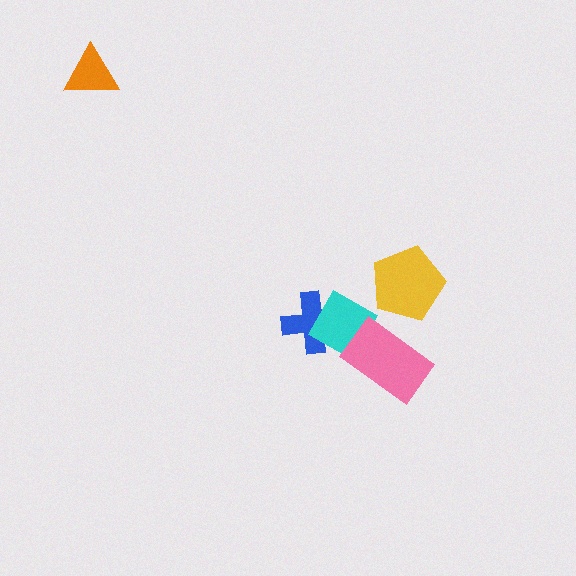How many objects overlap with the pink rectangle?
1 object overlaps with the pink rectangle.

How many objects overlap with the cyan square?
2 objects overlap with the cyan square.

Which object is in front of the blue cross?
The cyan square is in front of the blue cross.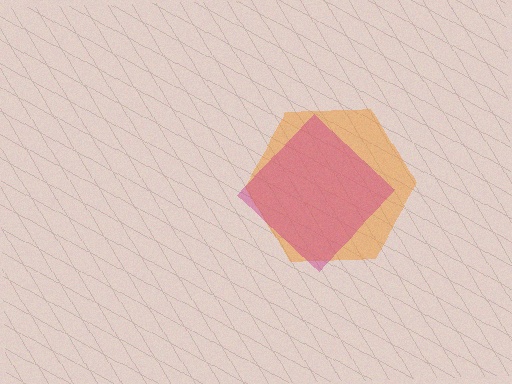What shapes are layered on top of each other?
The layered shapes are: an orange hexagon, a magenta diamond.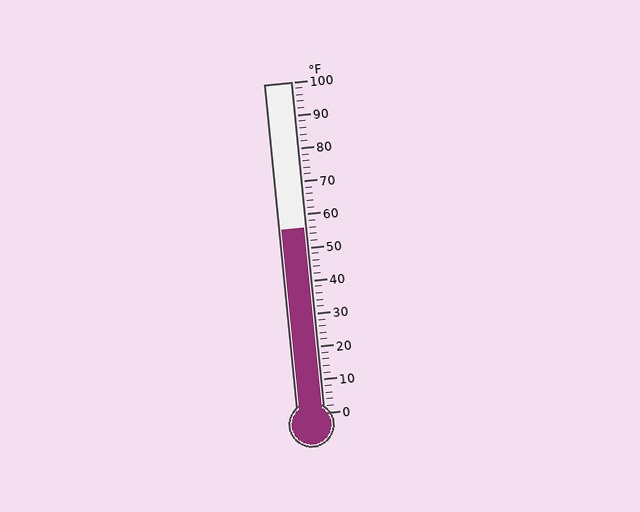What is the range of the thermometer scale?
The thermometer scale ranges from 0°F to 100°F.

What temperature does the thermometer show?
The thermometer shows approximately 56°F.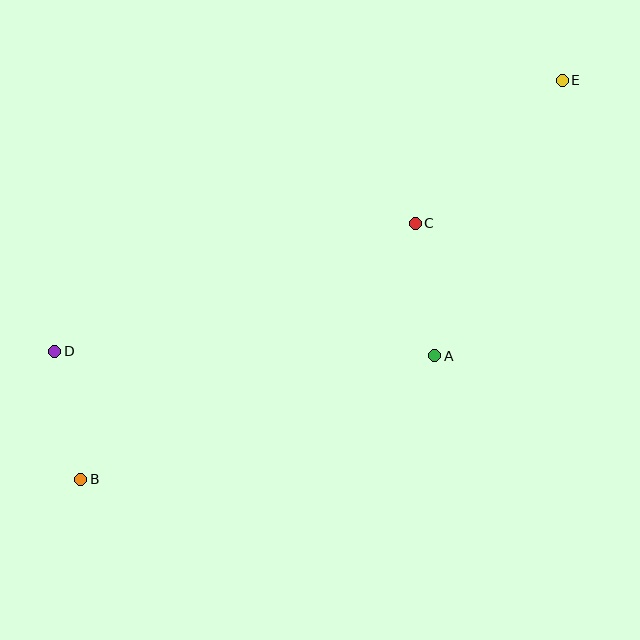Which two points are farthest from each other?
Points B and E are farthest from each other.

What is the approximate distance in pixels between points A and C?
The distance between A and C is approximately 134 pixels.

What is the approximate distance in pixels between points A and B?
The distance between A and B is approximately 375 pixels.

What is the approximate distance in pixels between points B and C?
The distance between B and C is approximately 421 pixels.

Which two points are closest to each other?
Points B and D are closest to each other.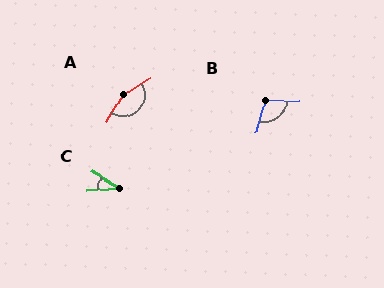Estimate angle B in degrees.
Approximately 105 degrees.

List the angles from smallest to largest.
C (36°), B (105°), A (154°).